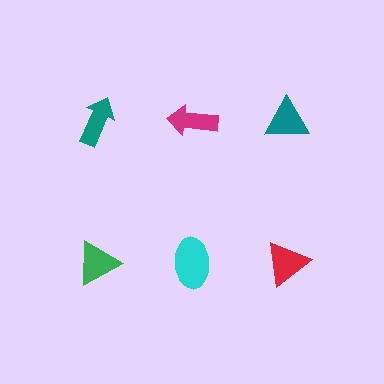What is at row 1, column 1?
A teal arrow.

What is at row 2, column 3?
A red triangle.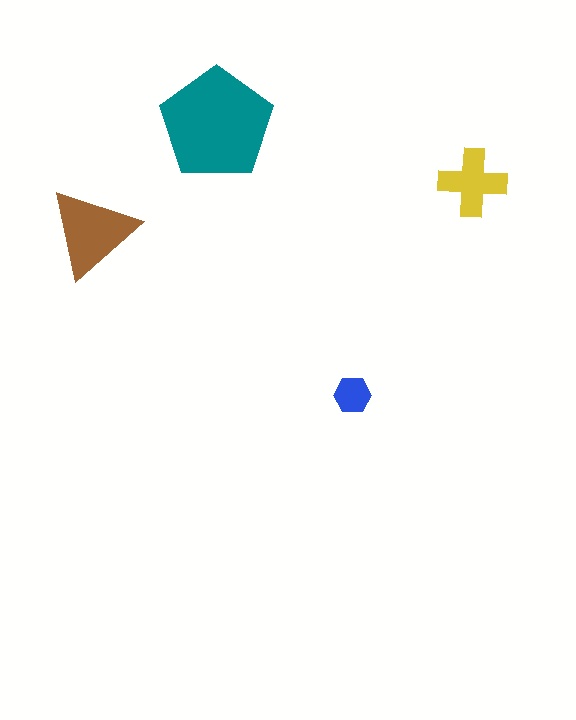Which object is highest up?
The teal pentagon is topmost.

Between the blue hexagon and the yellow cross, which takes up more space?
The yellow cross.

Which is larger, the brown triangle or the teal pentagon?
The teal pentagon.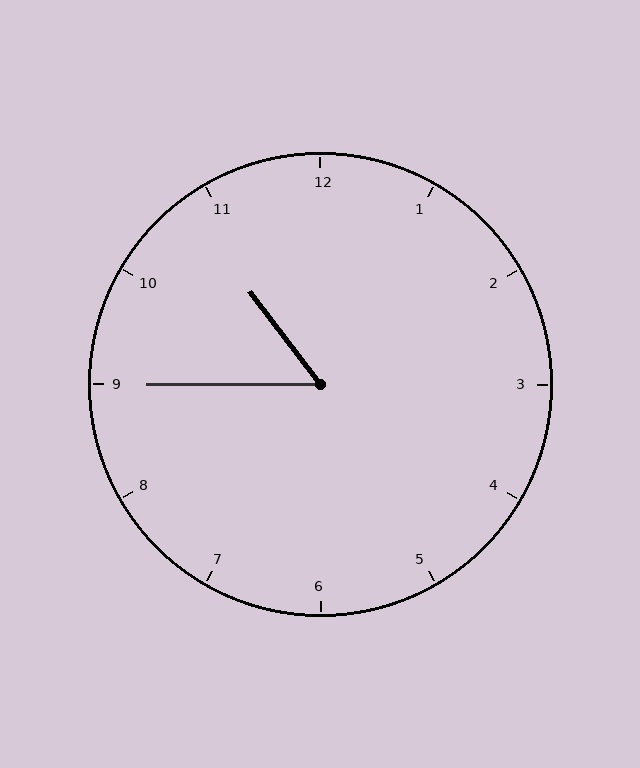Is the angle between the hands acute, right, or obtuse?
It is acute.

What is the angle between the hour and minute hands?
Approximately 52 degrees.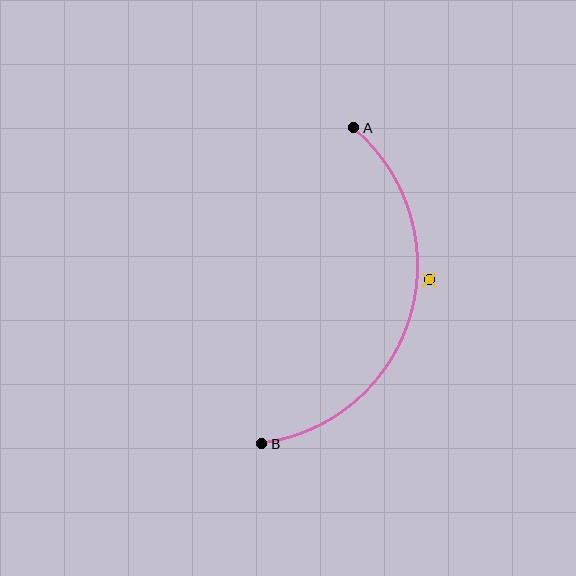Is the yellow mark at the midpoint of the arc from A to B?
No — the yellow mark does not lie on the arc at all. It sits slightly outside the curve.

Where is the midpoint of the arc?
The arc midpoint is the point on the curve farthest from the straight line joining A and B. It sits to the right of that line.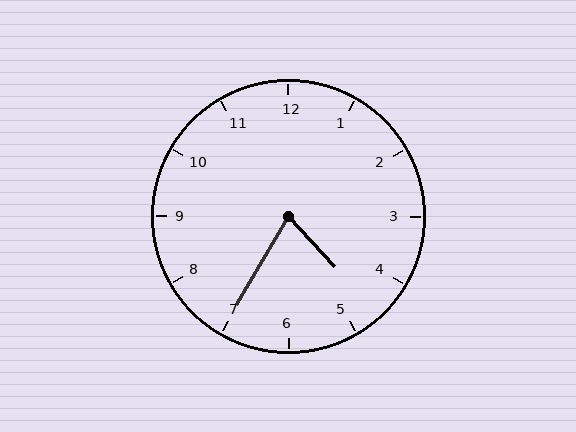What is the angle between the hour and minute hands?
Approximately 72 degrees.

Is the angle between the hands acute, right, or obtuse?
It is acute.